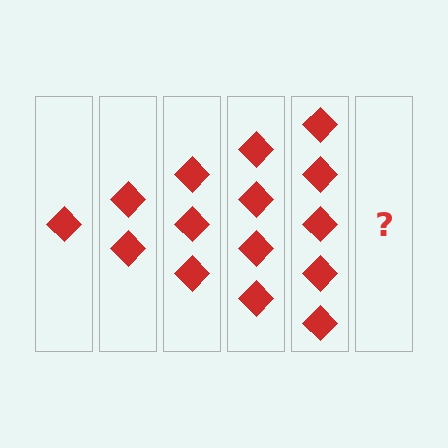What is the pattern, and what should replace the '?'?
The pattern is that each step adds one more diamond. The '?' should be 6 diamonds.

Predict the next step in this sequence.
The next step is 6 diamonds.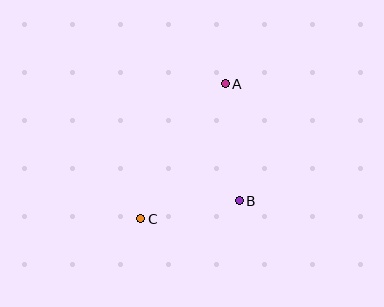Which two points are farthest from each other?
Points A and C are farthest from each other.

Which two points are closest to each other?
Points B and C are closest to each other.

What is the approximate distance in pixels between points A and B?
The distance between A and B is approximately 118 pixels.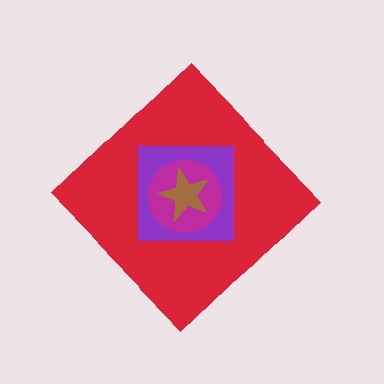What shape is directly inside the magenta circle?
The brown star.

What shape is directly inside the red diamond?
The purple square.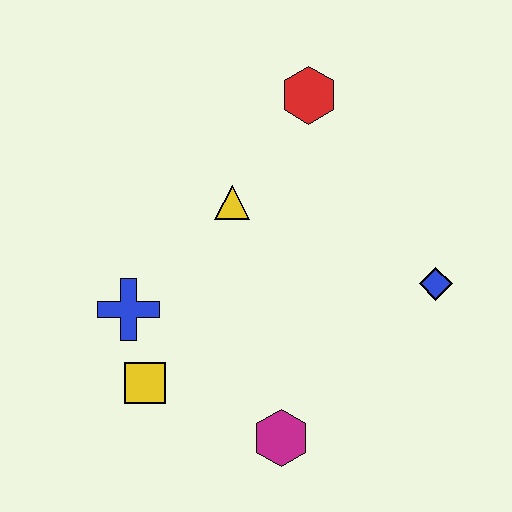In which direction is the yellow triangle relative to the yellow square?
The yellow triangle is above the yellow square.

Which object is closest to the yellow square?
The blue cross is closest to the yellow square.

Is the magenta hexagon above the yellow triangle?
No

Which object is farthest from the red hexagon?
The magenta hexagon is farthest from the red hexagon.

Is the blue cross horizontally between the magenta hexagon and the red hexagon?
No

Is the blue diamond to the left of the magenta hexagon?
No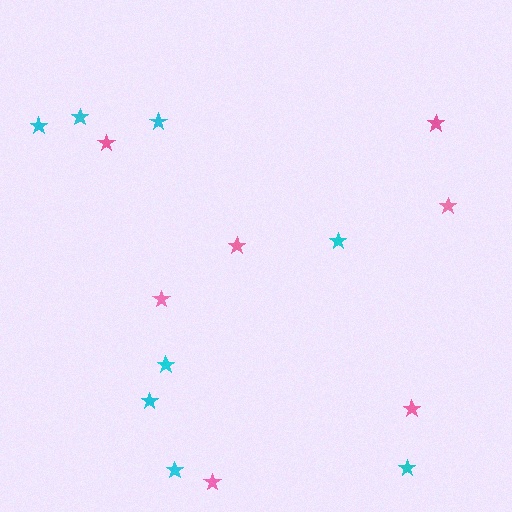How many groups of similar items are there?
There are 2 groups: one group of pink stars (7) and one group of cyan stars (8).